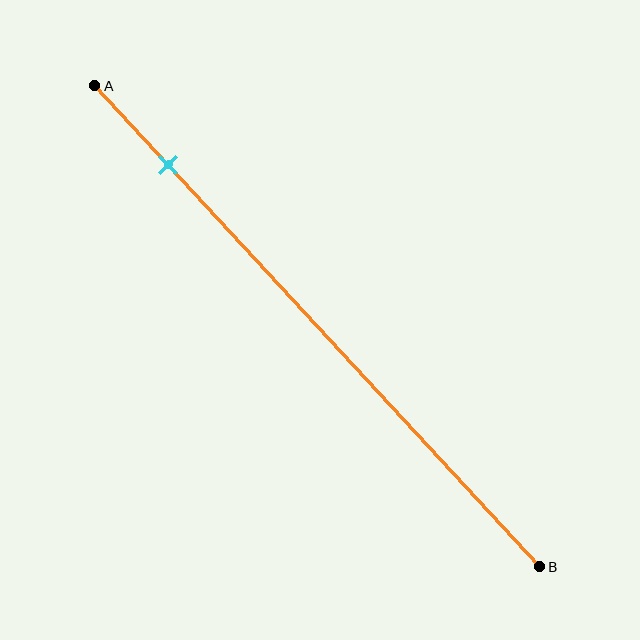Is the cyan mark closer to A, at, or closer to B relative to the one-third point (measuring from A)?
The cyan mark is closer to point A than the one-third point of segment AB.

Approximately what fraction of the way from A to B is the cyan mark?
The cyan mark is approximately 15% of the way from A to B.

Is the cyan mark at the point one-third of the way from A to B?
No, the mark is at about 15% from A, not at the 33% one-third point.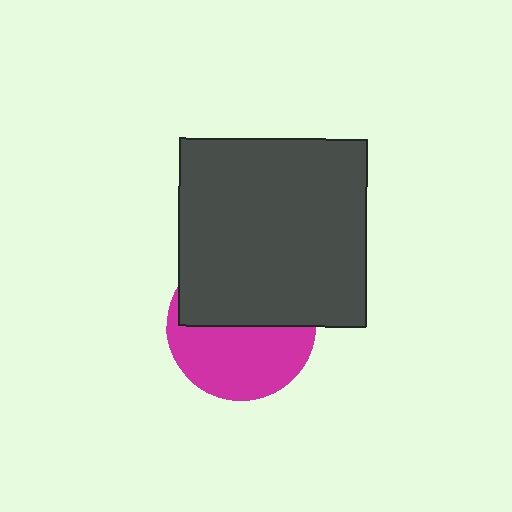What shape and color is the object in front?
The object in front is a dark gray square.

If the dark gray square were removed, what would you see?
You would see the complete magenta circle.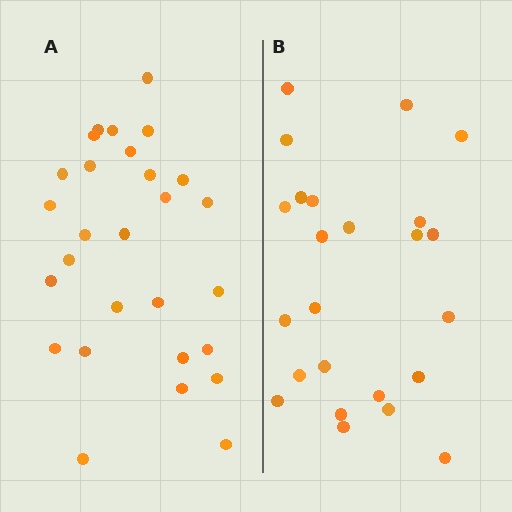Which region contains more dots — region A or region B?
Region A (the left region) has more dots.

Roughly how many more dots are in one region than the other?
Region A has about 4 more dots than region B.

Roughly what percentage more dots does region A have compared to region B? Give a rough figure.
About 15% more.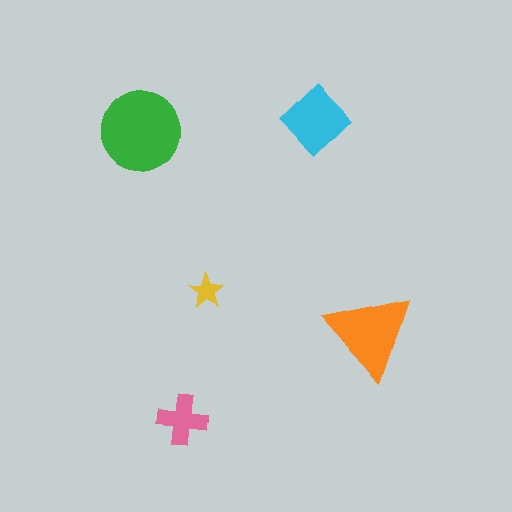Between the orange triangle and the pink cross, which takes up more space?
The orange triangle.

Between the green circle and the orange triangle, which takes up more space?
The green circle.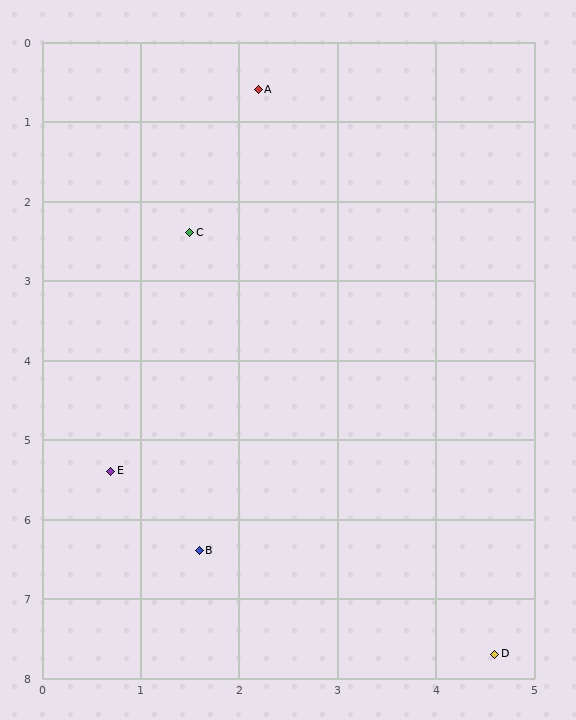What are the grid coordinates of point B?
Point B is at approximately (1.6, 6.4).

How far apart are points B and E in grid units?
Points B and E are about 1.3 grid units apart.